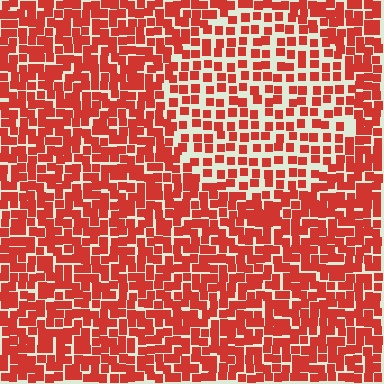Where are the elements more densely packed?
The elements are more densely packed outside the circle boundary.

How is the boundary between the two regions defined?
The boundary is defined by a change in element density (approximately 1.7x ratio). All elements are the same color, size, and shape.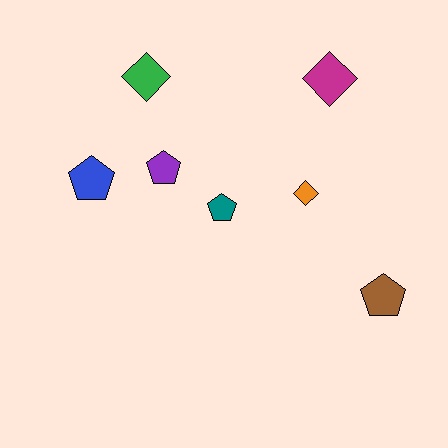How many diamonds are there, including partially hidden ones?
There are 3 diamonds.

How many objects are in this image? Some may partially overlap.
There are 7 objects.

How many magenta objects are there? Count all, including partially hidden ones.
There is 1 magenta object.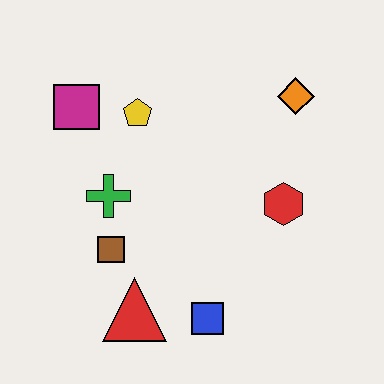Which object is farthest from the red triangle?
The orange diamond is farthest from the red triangle.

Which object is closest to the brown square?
The green cross is closest to the brown square.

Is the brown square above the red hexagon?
No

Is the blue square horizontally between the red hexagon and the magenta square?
Yes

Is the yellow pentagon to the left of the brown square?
No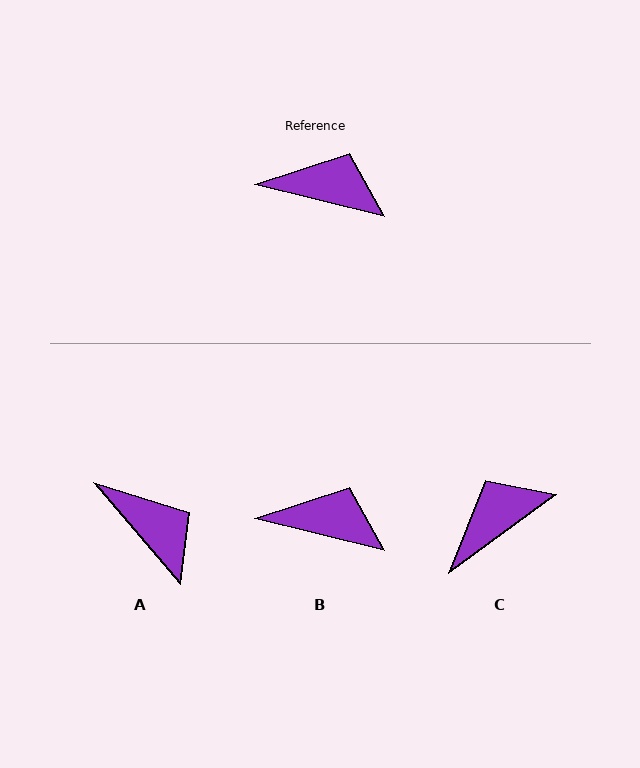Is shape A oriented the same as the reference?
No, it is off by about 36 degrees.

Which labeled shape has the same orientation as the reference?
B.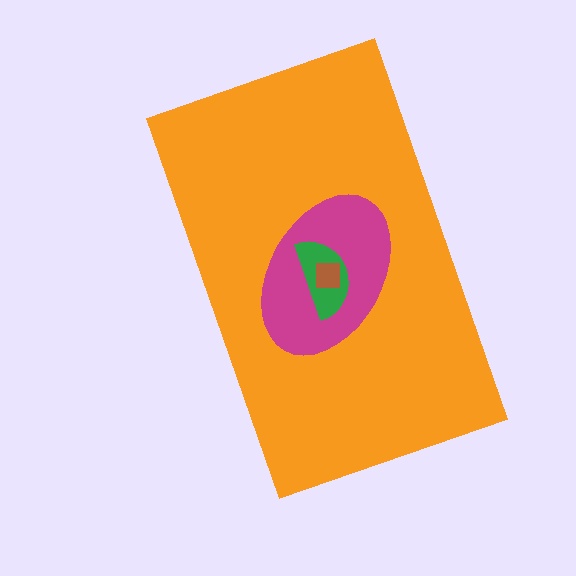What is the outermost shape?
The orange rectangle.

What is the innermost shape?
The brown square.